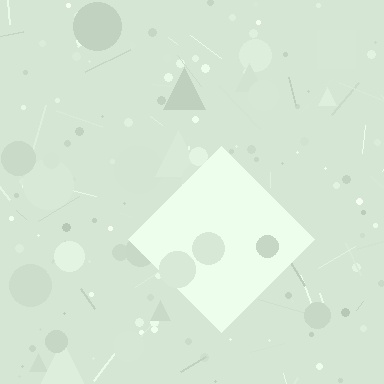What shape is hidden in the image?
A diamond is hidden in the image.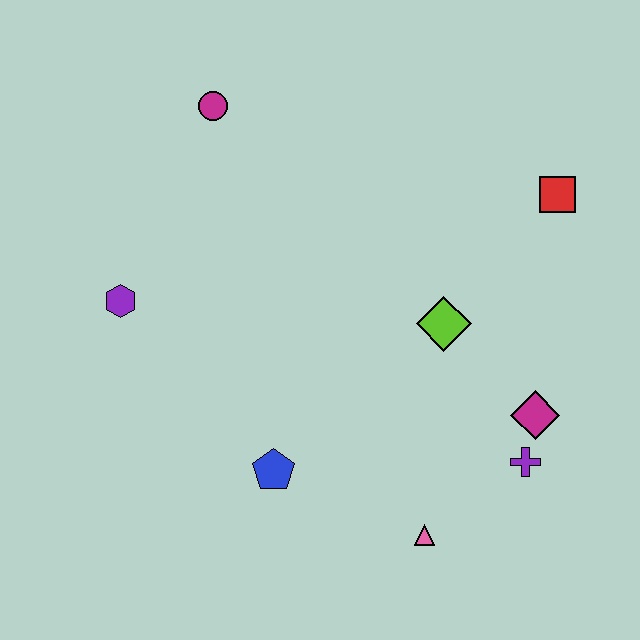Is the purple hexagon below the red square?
Yes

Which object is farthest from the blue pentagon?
The red square is farthest from the blue pentagon.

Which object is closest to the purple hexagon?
The magenta circle is closest to the purple hexagon.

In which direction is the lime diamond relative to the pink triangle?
The lime diamond is above the pink triangle.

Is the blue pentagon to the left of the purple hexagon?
No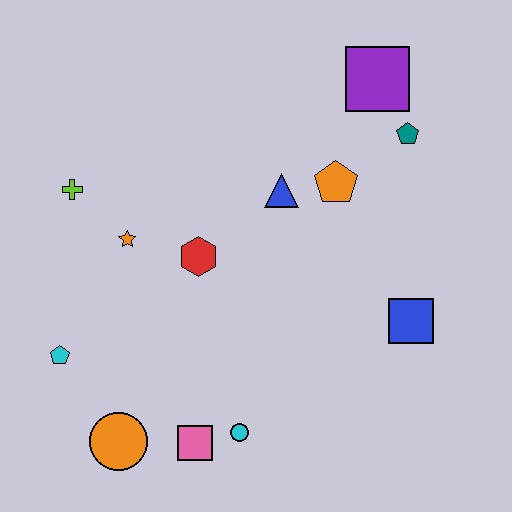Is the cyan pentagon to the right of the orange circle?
No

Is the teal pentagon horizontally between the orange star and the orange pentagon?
No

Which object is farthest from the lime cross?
The blue square is farthest from the lime cross.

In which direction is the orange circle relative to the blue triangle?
The orange circle is below the blue triangle.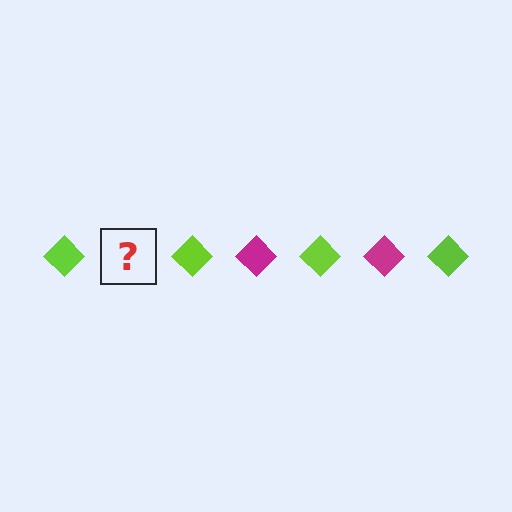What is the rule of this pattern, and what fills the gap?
The rule is that the pattern cycles through lime, magenta diamonds. The gap should be filled with a magenta diamond.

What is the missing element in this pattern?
The missing element is a magenta diamond.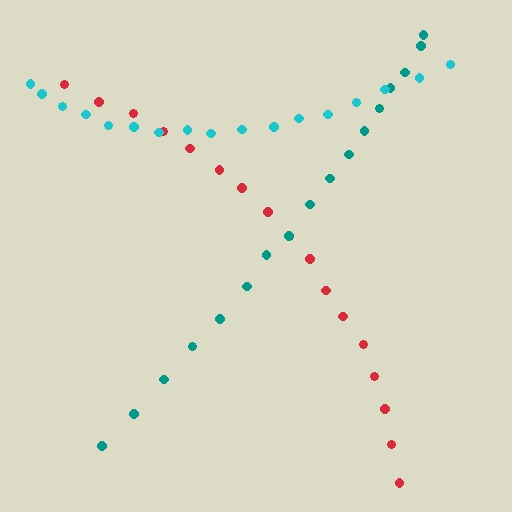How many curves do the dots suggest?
There are 3 distinct paths.